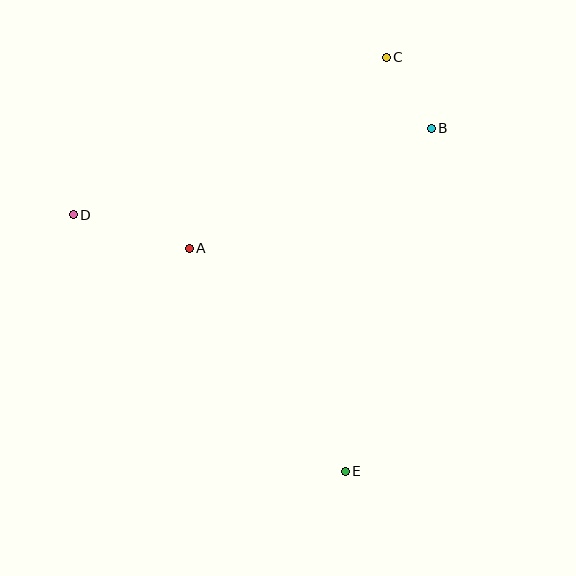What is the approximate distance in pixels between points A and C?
The distance between A and C is approximately 274 pixels.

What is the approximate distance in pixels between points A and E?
The distance between A and E is approximately 272 pixels.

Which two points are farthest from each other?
Points C and E are farthest from each other.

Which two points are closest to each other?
Points B and C are closest to each other.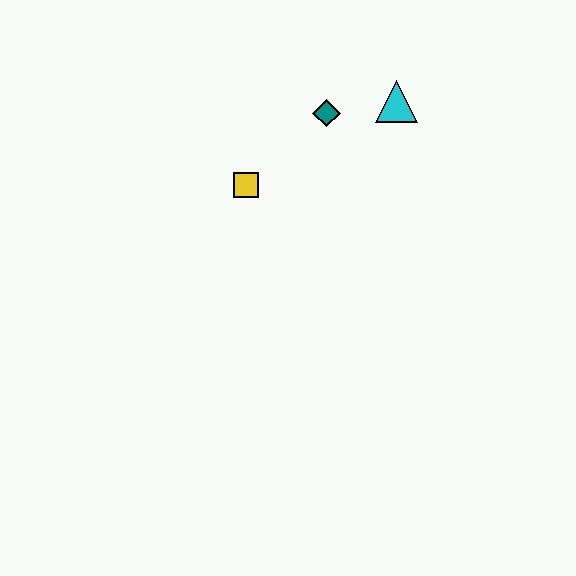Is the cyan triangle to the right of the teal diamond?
Yes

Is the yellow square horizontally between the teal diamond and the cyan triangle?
No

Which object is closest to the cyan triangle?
The teal diamond is closest to the cyan triangle.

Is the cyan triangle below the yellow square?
No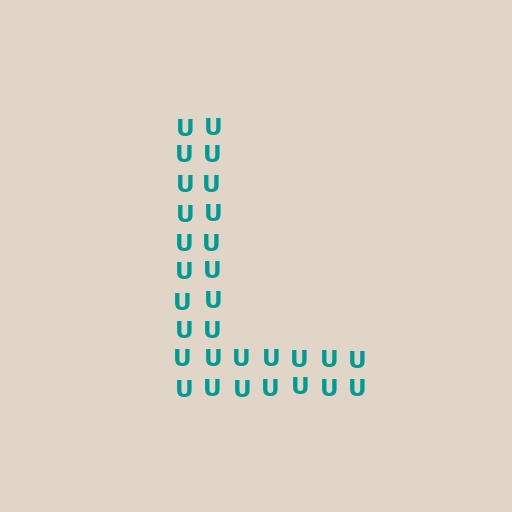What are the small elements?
The small elements are letter U's.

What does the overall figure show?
The overall figure shows the letter L.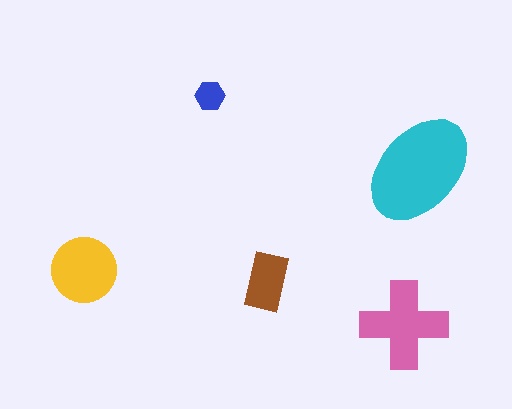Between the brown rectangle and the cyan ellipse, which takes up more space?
The cyan ellipse.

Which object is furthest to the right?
The cyan ellipse is rightmost.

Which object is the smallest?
The blue hexagon.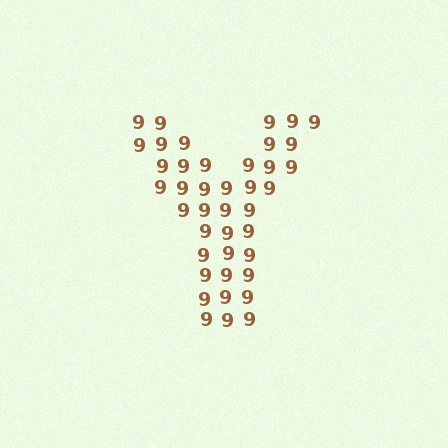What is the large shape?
The large shape is the letter Y.